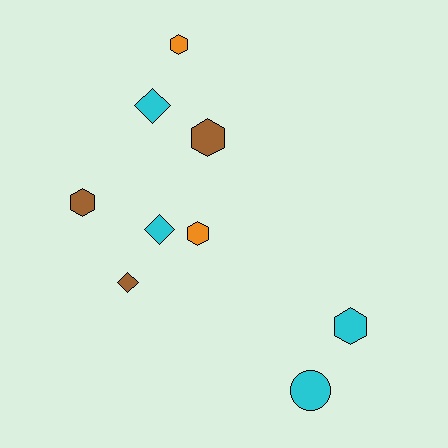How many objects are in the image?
There are 9 objects.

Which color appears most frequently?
Cyan, with 4 objects.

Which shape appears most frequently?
Hexagon, with 5 objects.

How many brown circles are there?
There are no brown circles.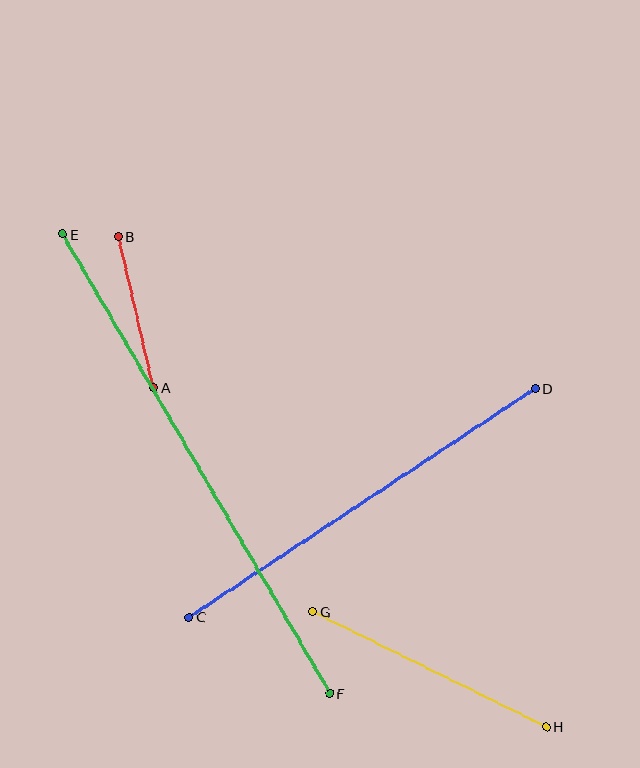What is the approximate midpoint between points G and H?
The midpoint is at approximately (429, 669) pixels.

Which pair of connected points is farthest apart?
Points E and F are farthest apart.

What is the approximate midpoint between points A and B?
The midpoint is at approximately (136, 312) pixels.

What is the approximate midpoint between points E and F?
The midpoint is at approximately (196, 464) pixels.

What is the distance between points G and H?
The distance is approximately 261 pixels.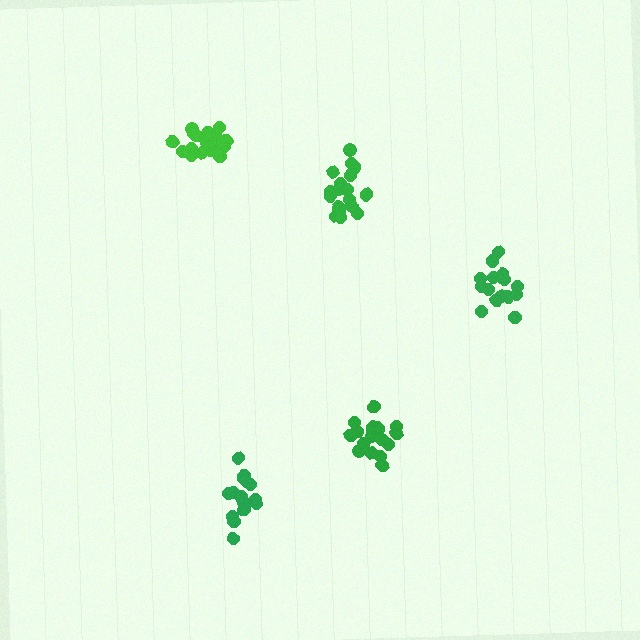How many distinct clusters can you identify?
There are 5 distinct clusters.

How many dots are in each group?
Group 1: 21 dots, Group 2: 16 dots, Group 3: 18 dots, Group 4: 18 dots, Group 5: 16 dots (89 total).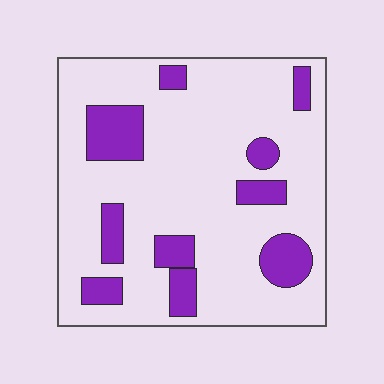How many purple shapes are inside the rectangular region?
10.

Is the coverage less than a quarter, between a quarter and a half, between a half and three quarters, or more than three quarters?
Less than a quarter.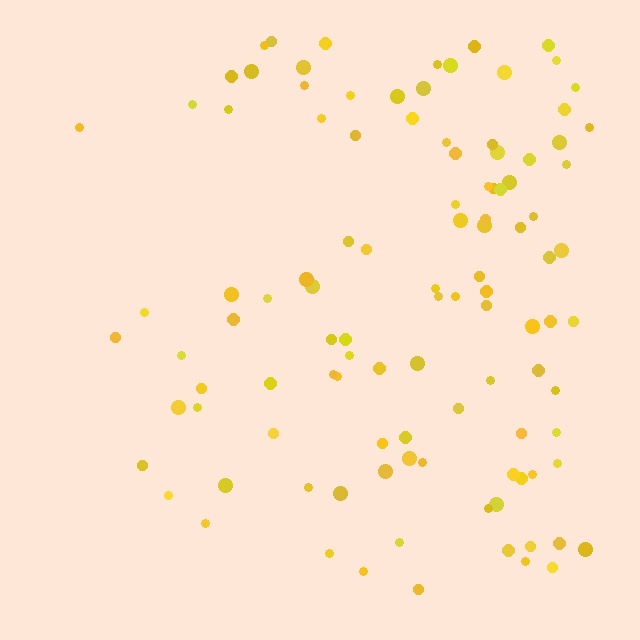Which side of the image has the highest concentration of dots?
The right.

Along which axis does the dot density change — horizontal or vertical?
Horizontal.